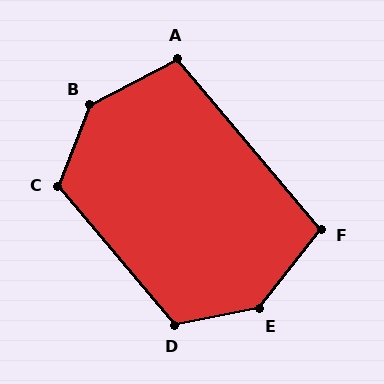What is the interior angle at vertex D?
Approximately 119 degrees (obtuse).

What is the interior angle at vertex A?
Approximately 102 degrees (obtuse).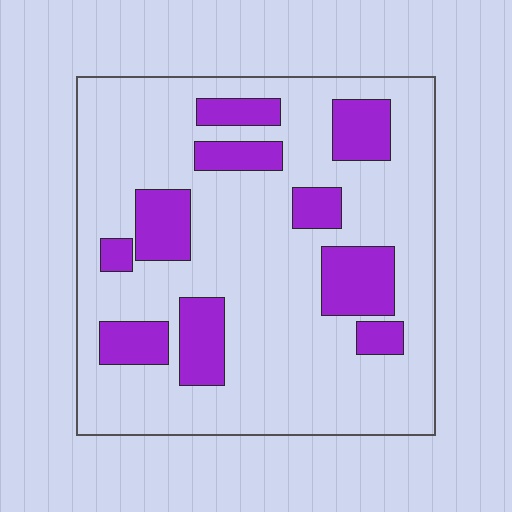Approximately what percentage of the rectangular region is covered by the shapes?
Approximately 25%.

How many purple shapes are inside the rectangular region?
10.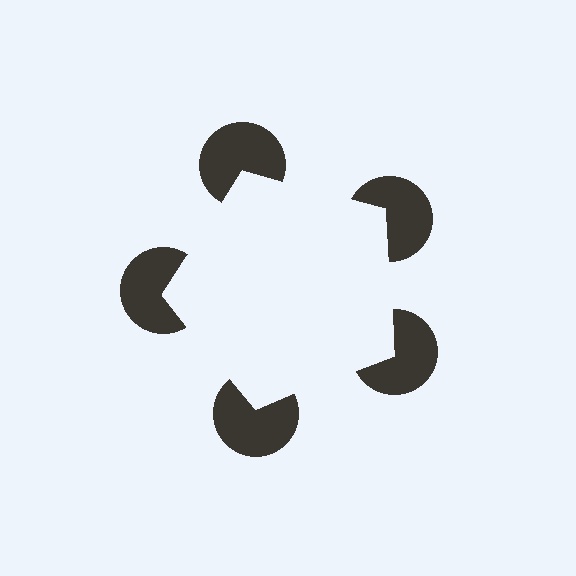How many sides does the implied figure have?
5 sides.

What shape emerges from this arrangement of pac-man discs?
An illusory pentagon — its edges are inferred from the aligned wedge cuts in the pac-man discs, not physically drawn.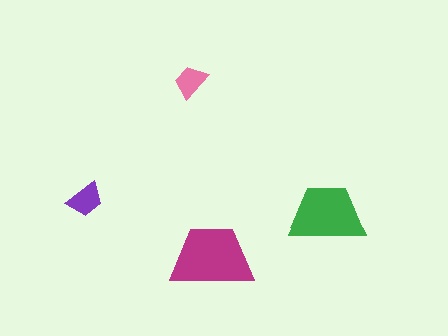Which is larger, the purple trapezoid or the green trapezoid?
The green one.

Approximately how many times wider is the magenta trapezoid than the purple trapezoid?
About 2.5 times wider.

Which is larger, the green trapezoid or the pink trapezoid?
The green one.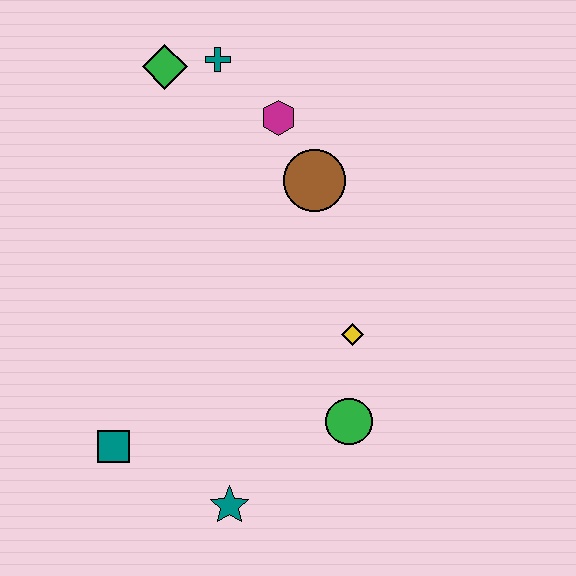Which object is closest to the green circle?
The yellow diamond is closest to the green circle.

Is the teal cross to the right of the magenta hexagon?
No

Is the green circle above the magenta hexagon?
No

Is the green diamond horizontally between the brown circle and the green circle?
No